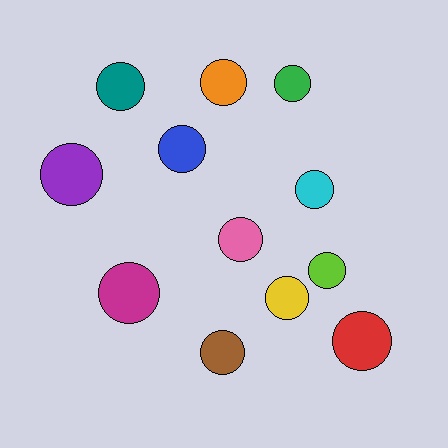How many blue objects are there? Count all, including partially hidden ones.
There is 1 blue object.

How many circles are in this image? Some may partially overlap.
There are 12 circles.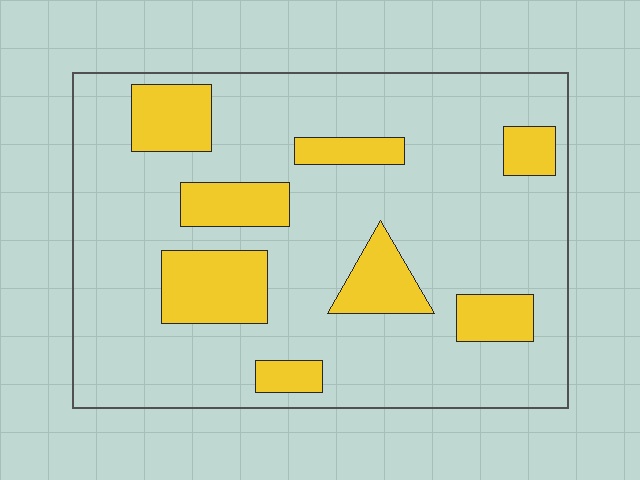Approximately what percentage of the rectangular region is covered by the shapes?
Approximately 20%.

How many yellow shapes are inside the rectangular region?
8.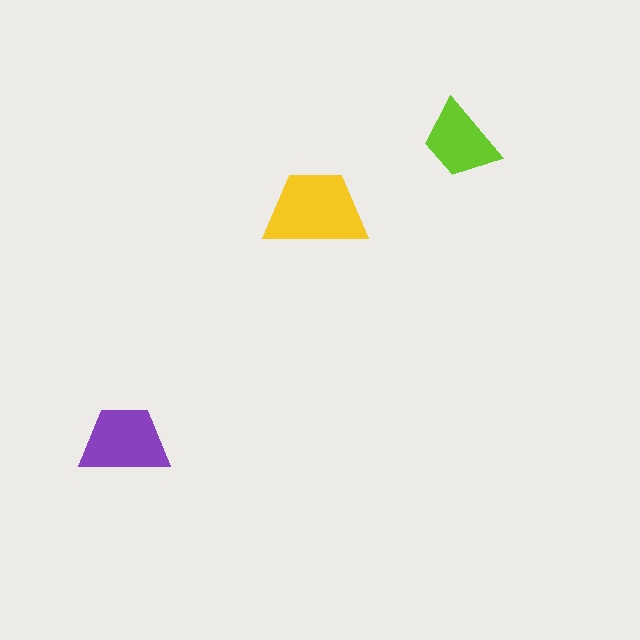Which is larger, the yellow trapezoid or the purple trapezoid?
The yellow one.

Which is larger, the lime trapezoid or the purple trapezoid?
The purple one.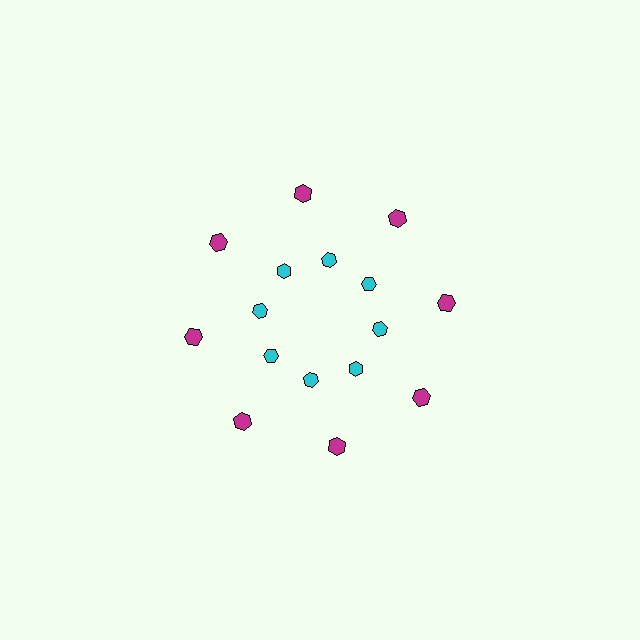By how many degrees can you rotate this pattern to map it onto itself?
The pattern maps onto itself every 45 degrees of rotation.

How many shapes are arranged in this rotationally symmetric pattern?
There are 16 shapes, arranged in 8 groups of 2.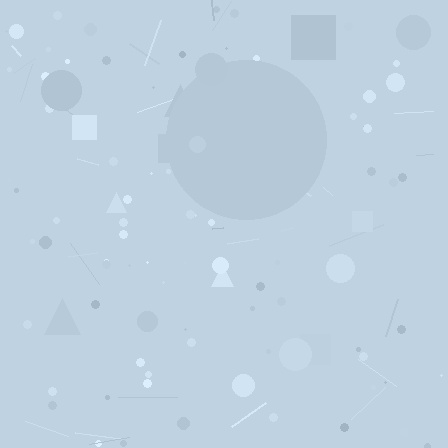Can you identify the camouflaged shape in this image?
The camouflaged shape is a circle.